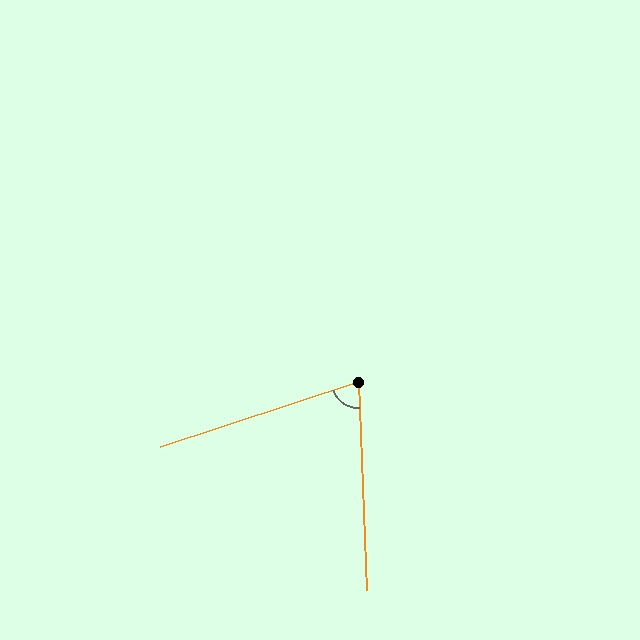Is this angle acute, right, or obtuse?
It is acute.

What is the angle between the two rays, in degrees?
Approximately 74 degrees.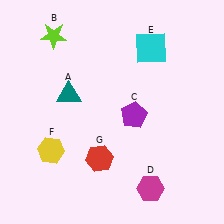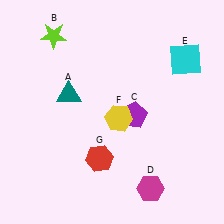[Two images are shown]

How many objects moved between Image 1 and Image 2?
2 objects moved between the two images.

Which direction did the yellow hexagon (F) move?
The yellow hexagon (F) moved right.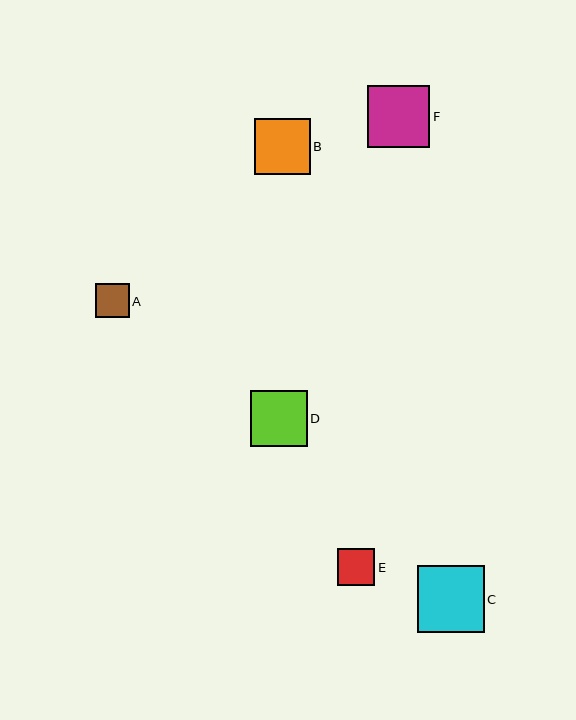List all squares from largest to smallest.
From largest to smallest: C, F, D, B, E, A.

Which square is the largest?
Square C is the largest with a size of approximately 66 pixels.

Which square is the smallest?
Square A is the smallest with a size of approximately 34 pixels.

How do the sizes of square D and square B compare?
Square D and square B are approximately the same size.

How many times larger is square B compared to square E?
Square B is approximately 1.5 times the size of square E.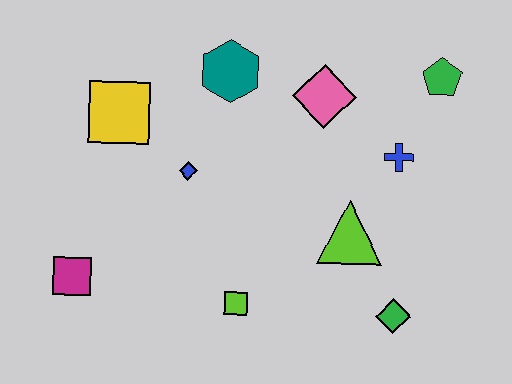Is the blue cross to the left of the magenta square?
No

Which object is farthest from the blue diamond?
The green pentagon is farthest from the blue diamond.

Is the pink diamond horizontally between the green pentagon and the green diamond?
No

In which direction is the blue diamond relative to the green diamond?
The blue diamond is to the left of the green diamond.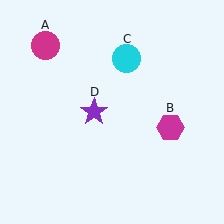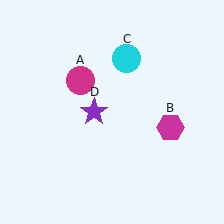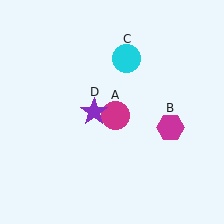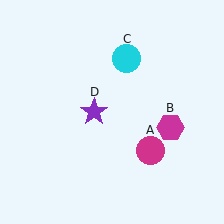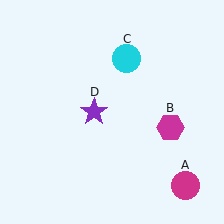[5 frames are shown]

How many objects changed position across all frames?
1 object changed position: magenta circle (object A).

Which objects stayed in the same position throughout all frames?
Magenta hexagon (object B) and cyan circle (object C) and purple star (object D) remained stationary.